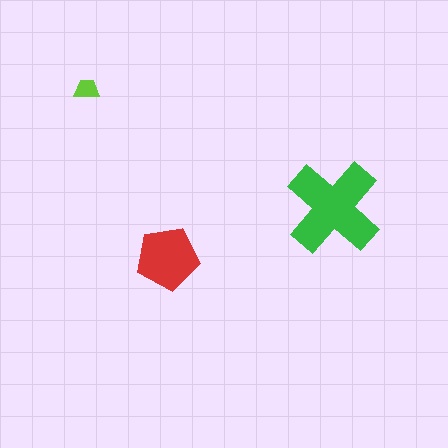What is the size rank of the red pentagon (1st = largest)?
2nd.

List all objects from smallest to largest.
The lime trapezoid, the red pentagon, the green cross.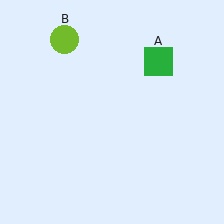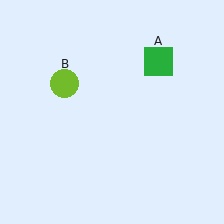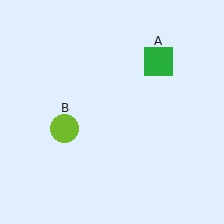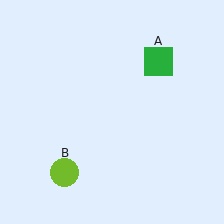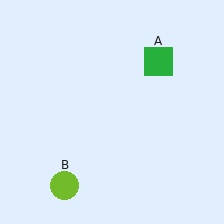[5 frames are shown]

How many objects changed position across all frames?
1 object changed position: lime circle (object B).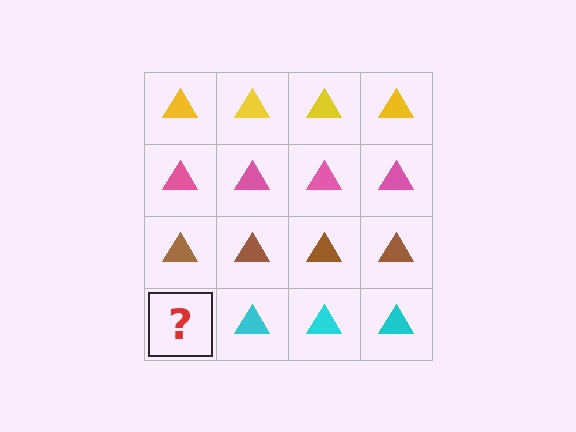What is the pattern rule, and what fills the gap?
The rule is that each row has a consistent color. The gap should be filled with a cyan triangle.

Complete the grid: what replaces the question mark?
The question mark should be replaced with a cyan triangle.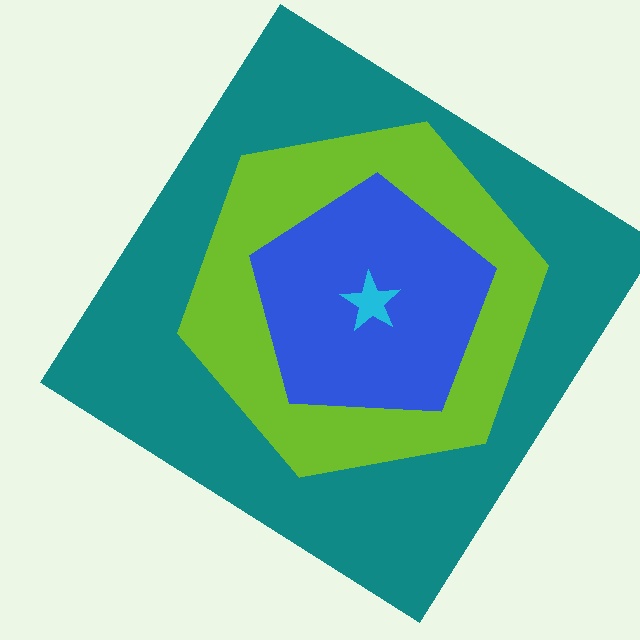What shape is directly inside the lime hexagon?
The blue pentagon.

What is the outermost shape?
The teal diamond.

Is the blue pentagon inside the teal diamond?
Yes.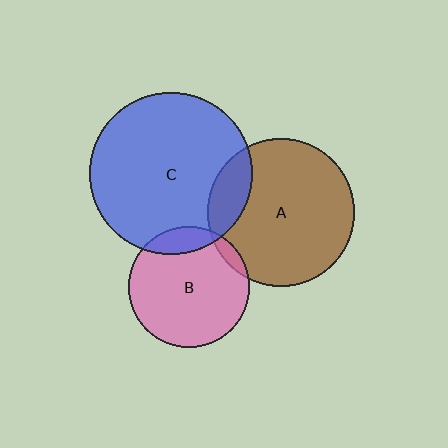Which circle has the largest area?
Circle C (blue).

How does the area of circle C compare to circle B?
Approximately 1.8 times.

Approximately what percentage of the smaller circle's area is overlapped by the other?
Approximately 15%.